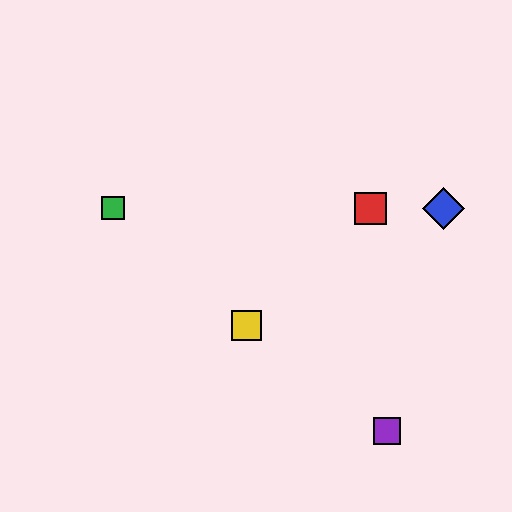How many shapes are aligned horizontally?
3 shapes (the red square, the blue diamond, the green square) are aligned horizontally.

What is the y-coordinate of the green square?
The green square is at y≈208.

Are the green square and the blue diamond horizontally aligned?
Yes, both are at y≈208.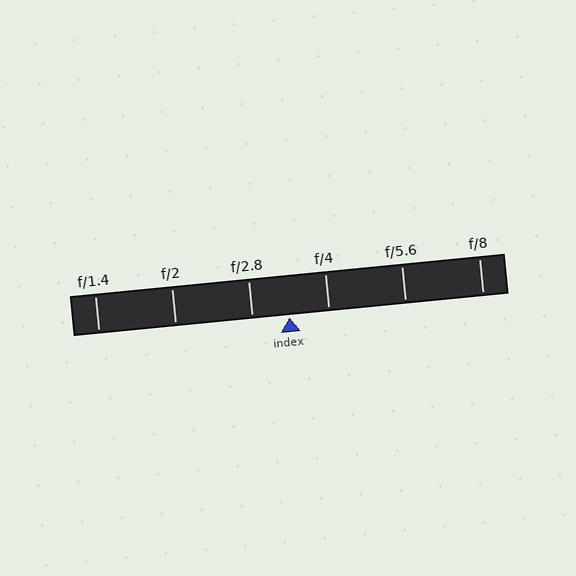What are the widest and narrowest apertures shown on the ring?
The widest aperture shown is f/1.4 and the narrowest is f/8.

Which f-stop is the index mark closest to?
The index mark is closest to f/2.8.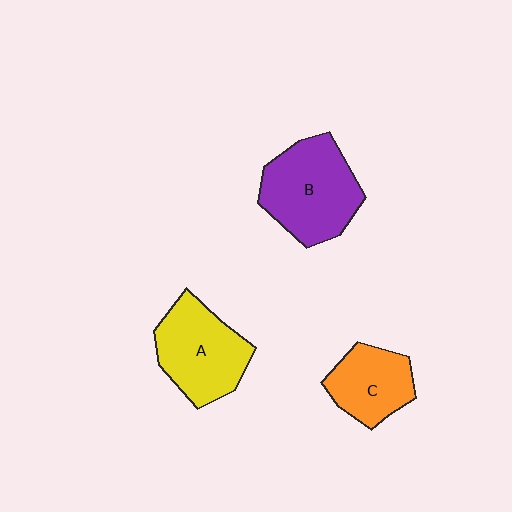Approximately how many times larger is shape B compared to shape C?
Approximately 1.5 times.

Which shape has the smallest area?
Shape C (orange).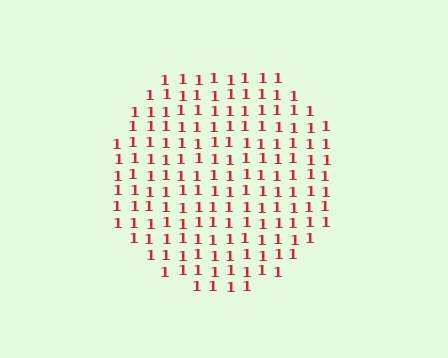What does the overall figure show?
The overall figure shows a circle.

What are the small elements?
The small elements are digit 1's.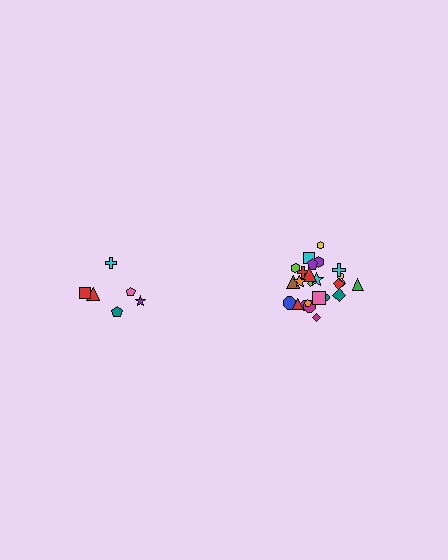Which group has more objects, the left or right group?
The right group.